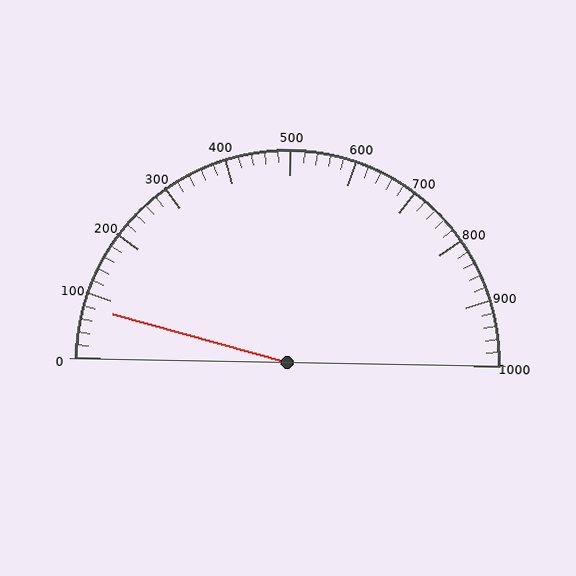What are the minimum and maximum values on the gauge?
The gauge ranges from 0 to 1000.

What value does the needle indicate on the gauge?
The needle indicates approximately 80.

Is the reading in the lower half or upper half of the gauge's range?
The reading is in the lower half of the range (0 to 1000).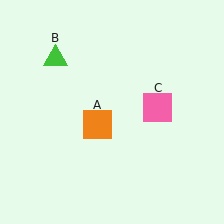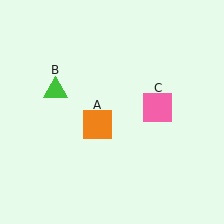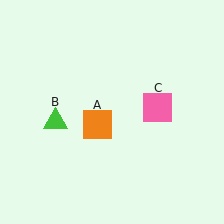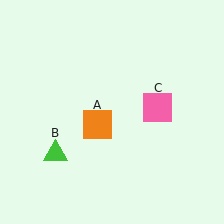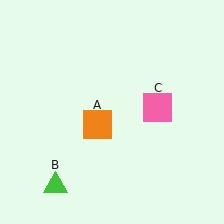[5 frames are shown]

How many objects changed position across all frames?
1 object changed position: green triangle (object B).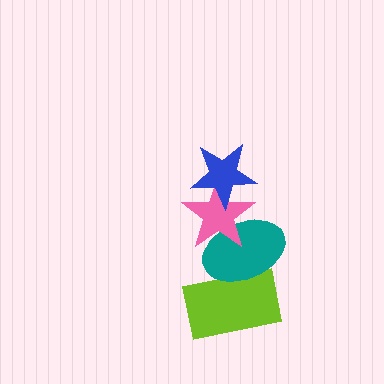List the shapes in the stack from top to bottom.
From top to bottom: the blue star, the pink star, the teal ellipse, the lime rectangle.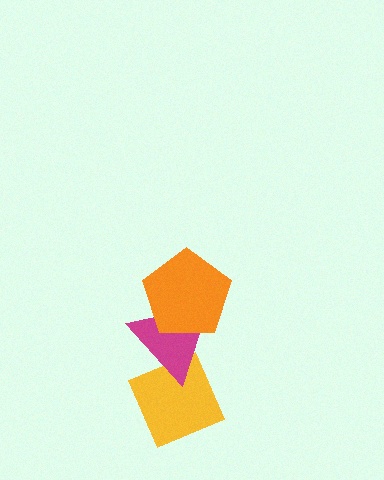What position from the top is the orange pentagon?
The orange pentagon is 1st from the top.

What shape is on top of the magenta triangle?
The orange pentagon is on top of the magenta triangle.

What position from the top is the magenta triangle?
The magenta triangle is 2nd from the top.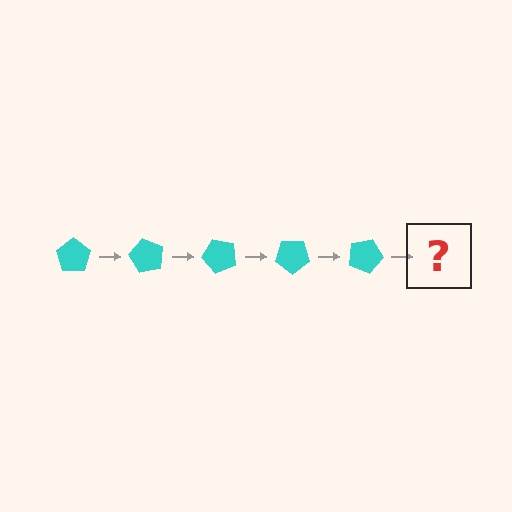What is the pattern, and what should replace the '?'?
The pattern is that the pentagon rotates 60 degrees each step. The '?' should be a cyan pentagon rotated 300 degrees.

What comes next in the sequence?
The next element should be a cyan pentagon rotated 300 degrees.